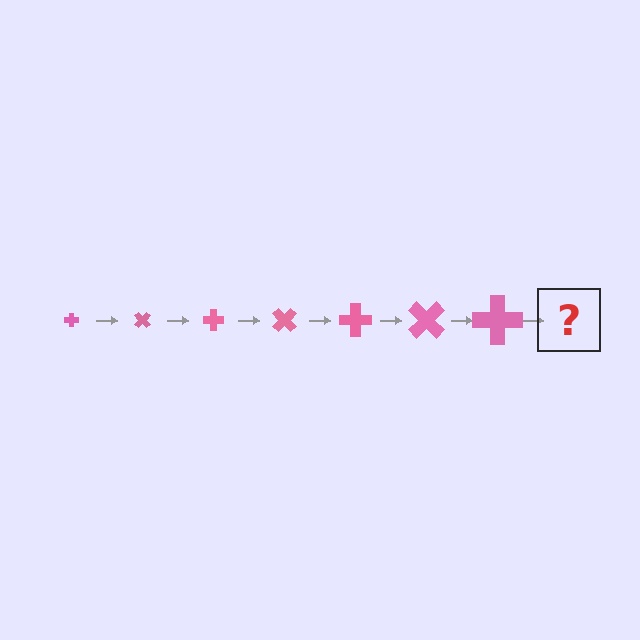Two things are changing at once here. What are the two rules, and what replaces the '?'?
The two rules are that the cross grows larger each step and it rotates 45 degrees each step. The '?' should be a cross, larger than the previous one and rotated 315 degrees from the start.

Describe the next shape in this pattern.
It should be a cross, larger than the previous one and rotated 315 degrees from the start.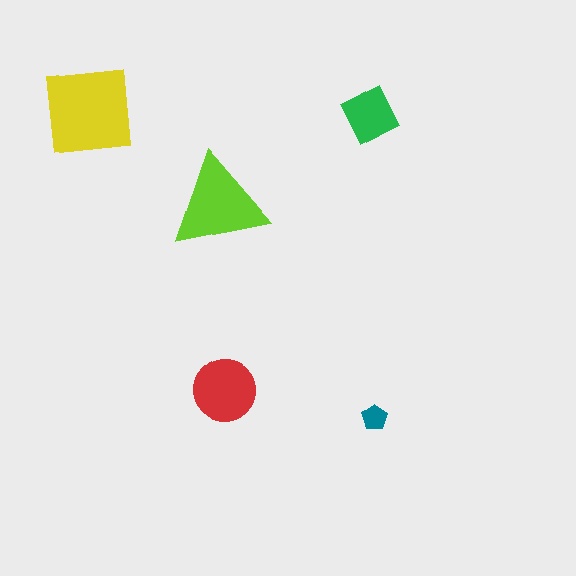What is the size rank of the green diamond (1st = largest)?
4th.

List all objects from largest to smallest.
The yellow square, the lime triangle, the red circle, the green diamond, the teal pentagon.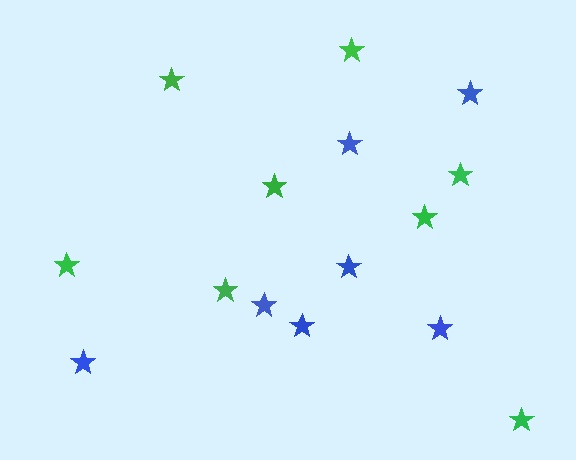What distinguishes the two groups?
There are 2 groups: one group of green stars (8) and one group of blue stars (7).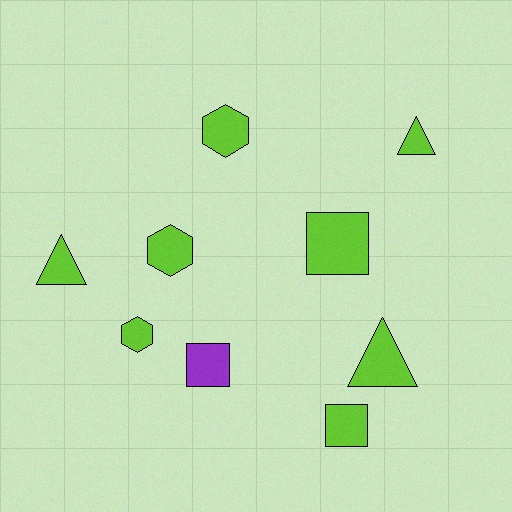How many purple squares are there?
There is 1 purple square.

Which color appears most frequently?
Lime, with 8 objects.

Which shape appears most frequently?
Triangle, with 3 objects.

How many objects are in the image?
There are 9 objects.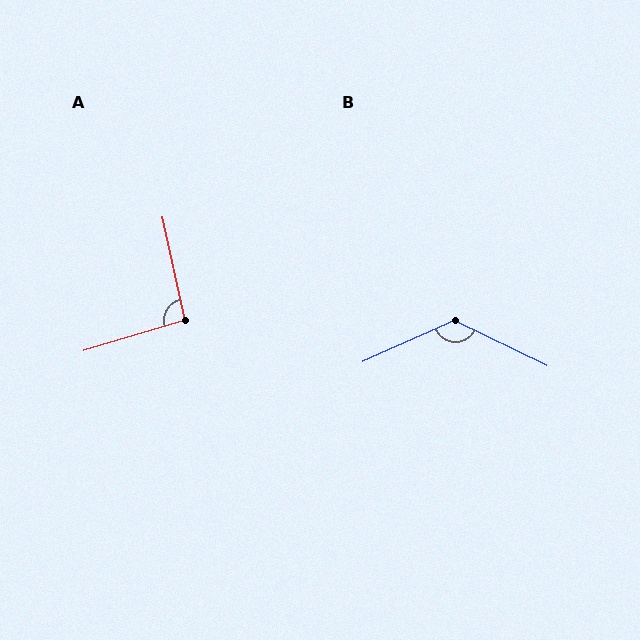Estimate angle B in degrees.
Approximately 130 degrees.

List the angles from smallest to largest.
A (95°), B (130°).